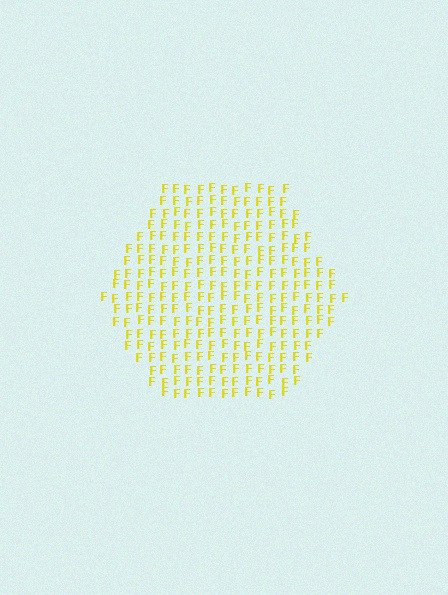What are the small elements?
The small elements are letter F's.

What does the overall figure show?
The overall figure shows a hexagon.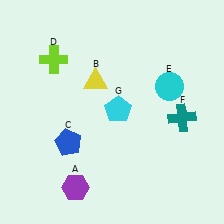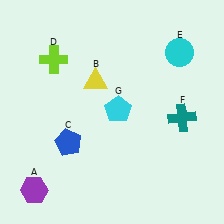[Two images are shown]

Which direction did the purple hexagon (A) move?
The purple hexagon (A) moved left.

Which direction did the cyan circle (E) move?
The cyan circle (E) moved up.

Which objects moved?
The objects that moved are: the purple hexagon (A), the cyan circle (E).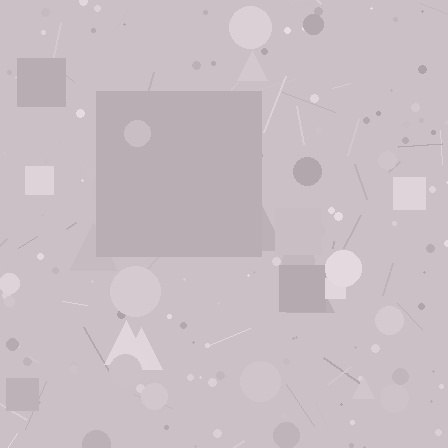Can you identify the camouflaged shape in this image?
The camouflaged shape is a square.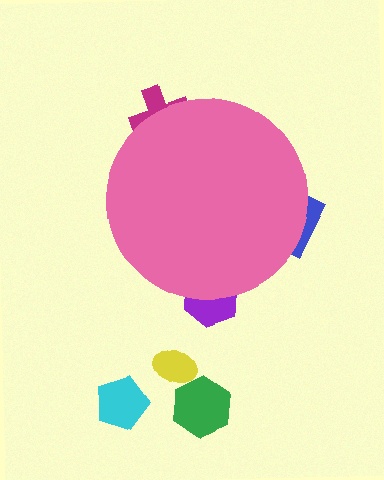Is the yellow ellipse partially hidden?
No, the yellow ellipse is fully visible.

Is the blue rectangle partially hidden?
Yes, the blue rectangle is partially hidden behind the pink circle.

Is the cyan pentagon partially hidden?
No, the cyan pentagon is fully visible.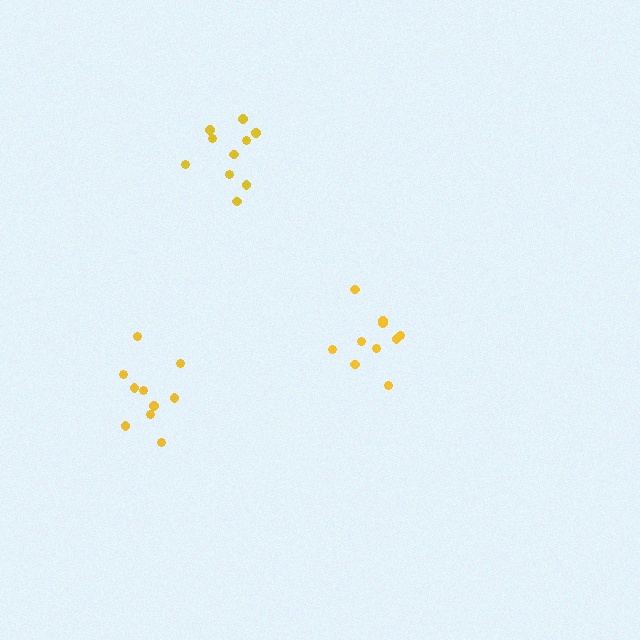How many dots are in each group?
Group 1: 10 dots, Group 2: 10 dots, Group 3: 10 dots (30 total).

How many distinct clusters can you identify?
There are 3 distinct clusters.